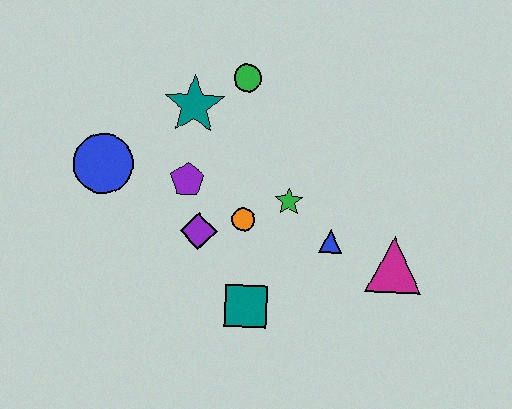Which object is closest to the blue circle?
The purple pentagon is closest to the blue circle.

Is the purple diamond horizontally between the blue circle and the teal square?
Yes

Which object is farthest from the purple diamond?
The magenta triangle is farthest from the purple diamond.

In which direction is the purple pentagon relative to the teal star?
The purple pentagon is below the teal star.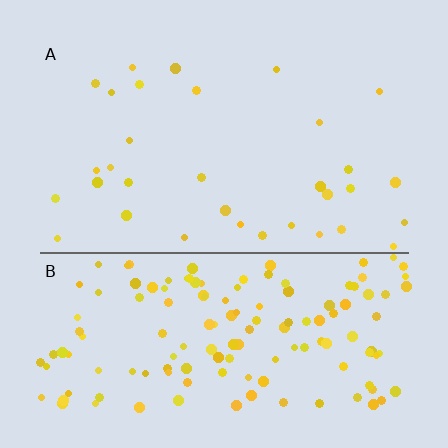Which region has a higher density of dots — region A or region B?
B (the bottom).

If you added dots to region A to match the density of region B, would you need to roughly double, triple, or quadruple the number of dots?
Approximately quadruple.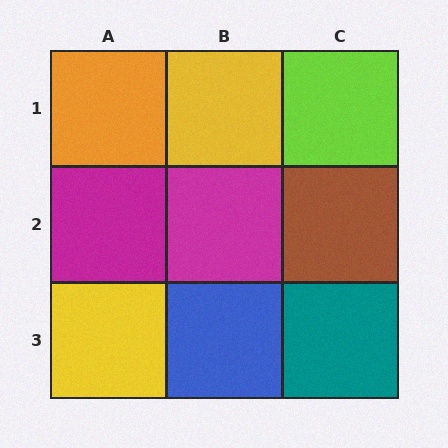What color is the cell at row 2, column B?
Magenta.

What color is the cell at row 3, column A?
Yellow.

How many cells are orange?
1 cell is orange.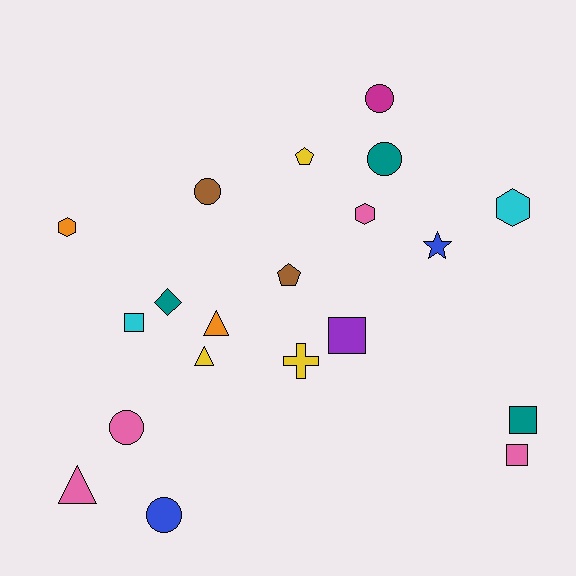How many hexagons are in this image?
There are 3 hexagons.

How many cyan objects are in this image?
There are 2 cyan objects.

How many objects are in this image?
There are 20 objects.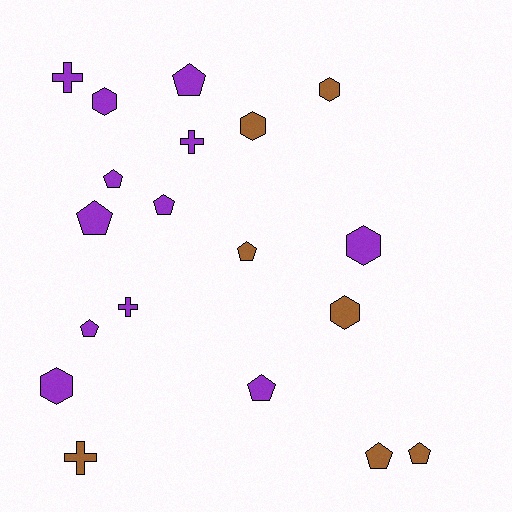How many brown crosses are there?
There is 1 brown cross.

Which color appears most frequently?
Purple, with 12 objects.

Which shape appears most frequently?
Pentagon, with 9 objects.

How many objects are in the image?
There are 19 objects.